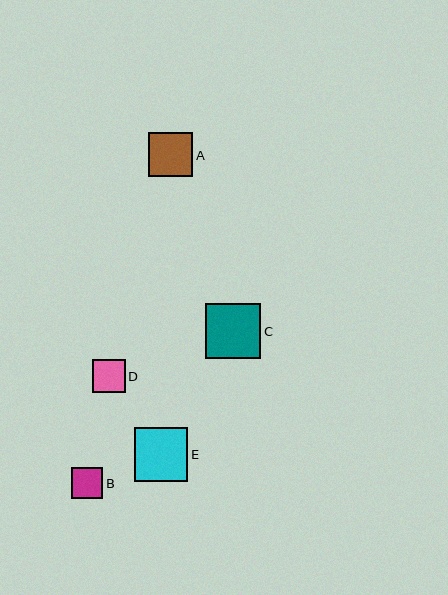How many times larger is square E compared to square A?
Square E is approximately 1.2 times the size of square A.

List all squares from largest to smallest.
From largest to smallest: C, E, A, D, B.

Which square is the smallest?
Square B is the smallest with a size of approximately 31 pixels.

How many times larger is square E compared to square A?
Square E is approximately 1.2 times the size of square A.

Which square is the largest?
Square C is the largest with a size of approximately 55 pixels.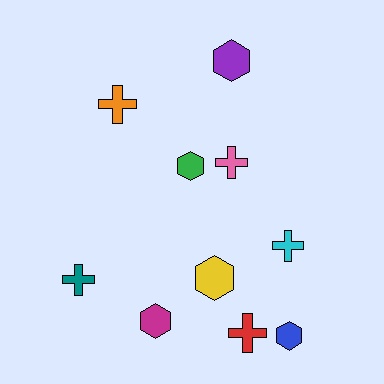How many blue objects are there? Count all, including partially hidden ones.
There is 1 blue object.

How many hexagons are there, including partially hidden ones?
There are 5 hexagons.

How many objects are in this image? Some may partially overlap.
There are 10 objects.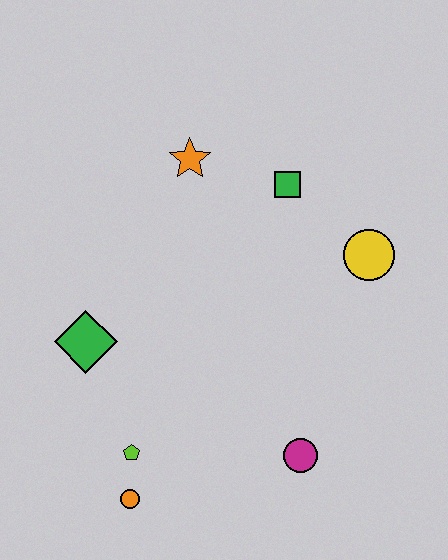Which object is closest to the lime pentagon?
The orange circle is closest to the lime pentagon.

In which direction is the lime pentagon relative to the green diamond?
The lime pentagon is below the green diamond.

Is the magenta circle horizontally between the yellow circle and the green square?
Yes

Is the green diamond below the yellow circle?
Yes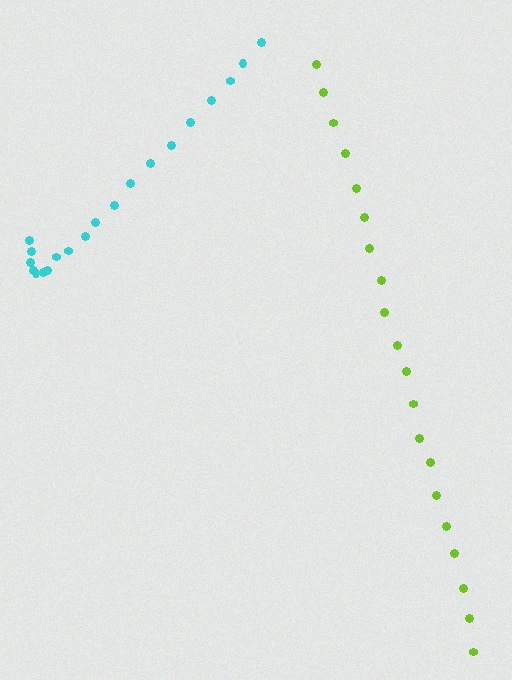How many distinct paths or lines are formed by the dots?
There are 2 distinct paths.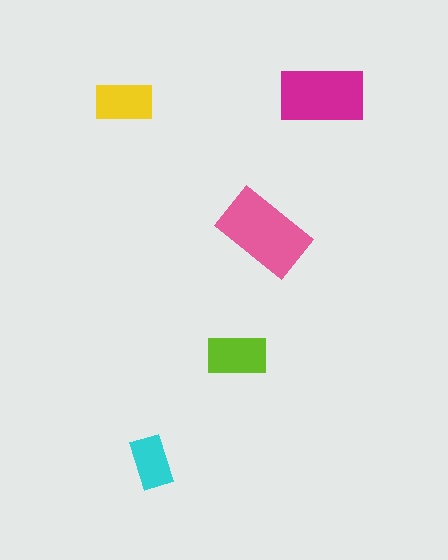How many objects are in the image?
There are 5 objects in the image.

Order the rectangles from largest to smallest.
the pink one, the magenta one, the lime one, the yellow one, the cyan one.